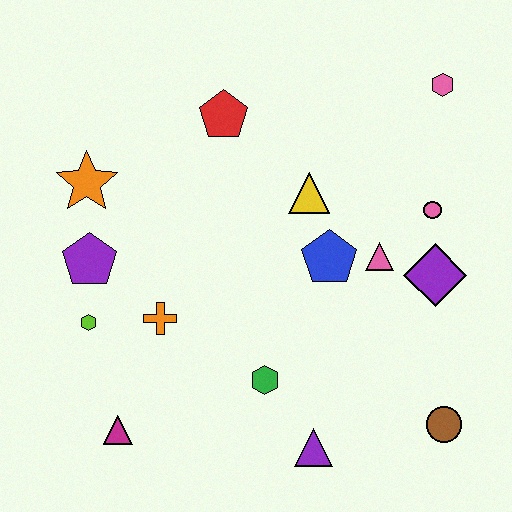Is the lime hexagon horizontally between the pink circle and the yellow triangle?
No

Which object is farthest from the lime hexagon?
The pink hexagon is farthest from the lime hexagon.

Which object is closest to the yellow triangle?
The blue pentagon is closest to the yellow triangle.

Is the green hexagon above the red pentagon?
No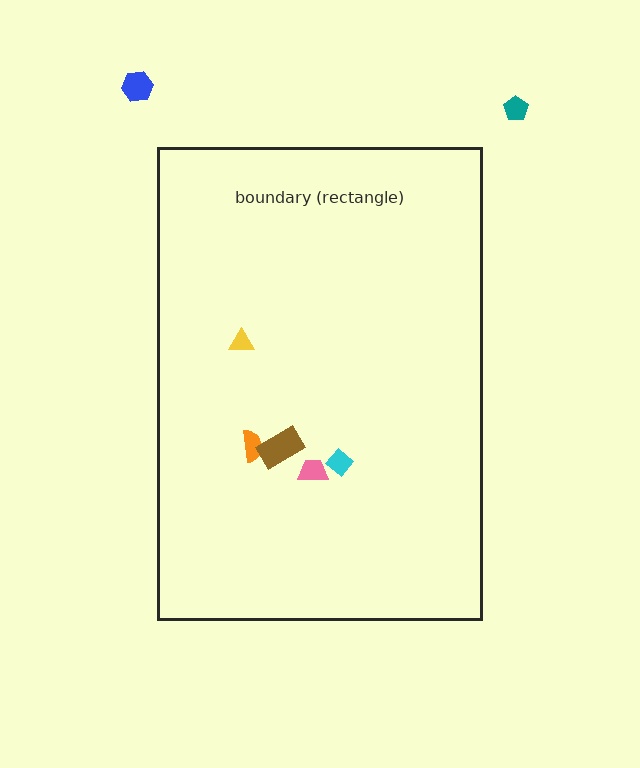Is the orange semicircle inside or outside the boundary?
Inside.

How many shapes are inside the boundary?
5 inside, 2 outside.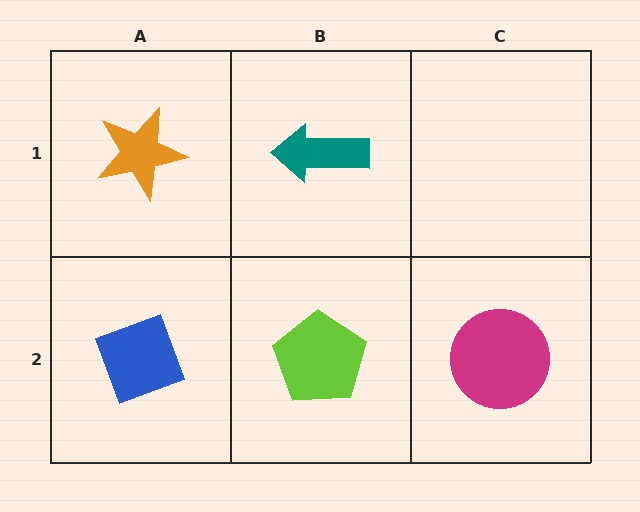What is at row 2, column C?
A magenta circle.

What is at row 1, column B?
A teal arrow.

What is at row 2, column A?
A blue diamond.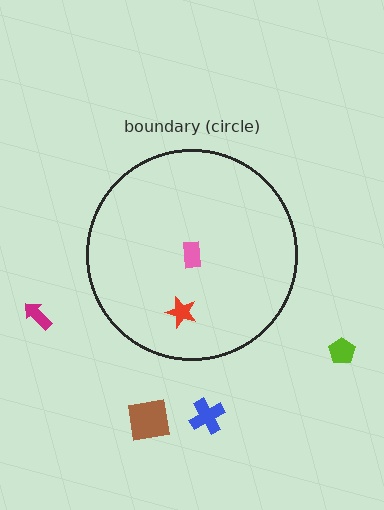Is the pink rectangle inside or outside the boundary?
Inside.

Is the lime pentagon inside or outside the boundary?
Outside.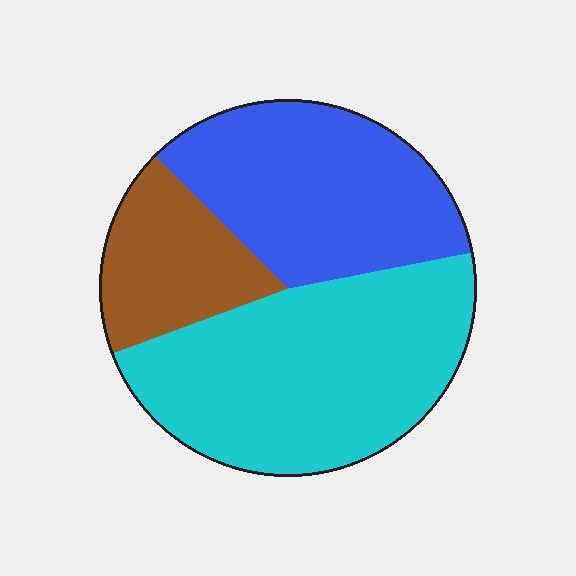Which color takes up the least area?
Brown, at roughly 20%.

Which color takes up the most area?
Cyan, at roughly 45%.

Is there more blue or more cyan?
Cyan.